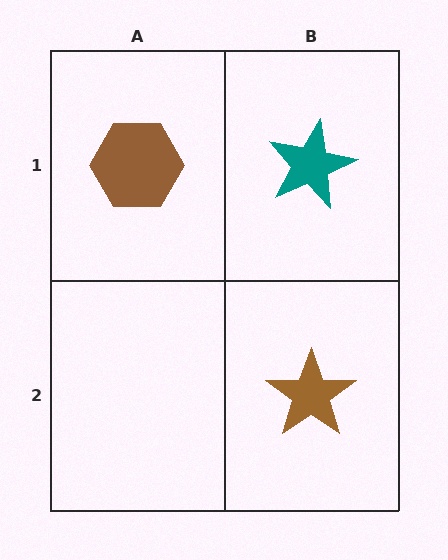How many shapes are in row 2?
1 shape.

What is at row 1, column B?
A teal star.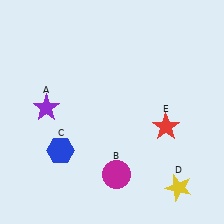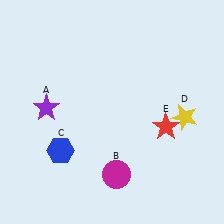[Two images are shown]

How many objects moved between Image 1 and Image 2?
1 object moved between the two images.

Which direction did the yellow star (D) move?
The yellow star (D) moved up.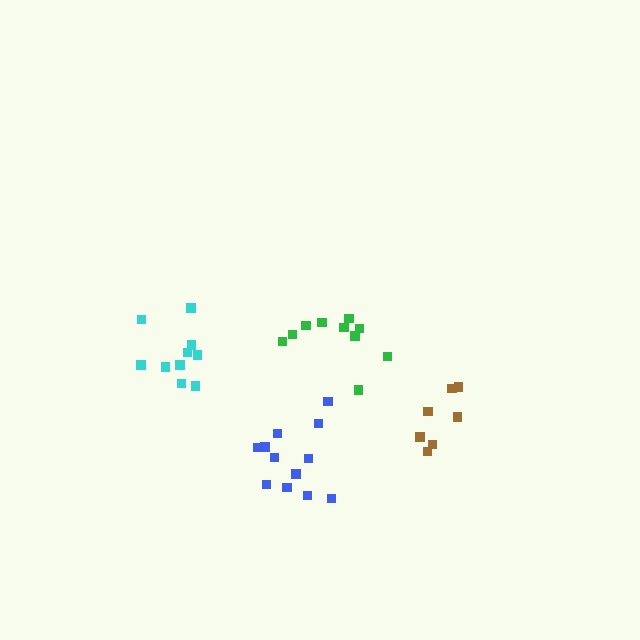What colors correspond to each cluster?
The clusters are colored: brown, cyan, green, blue.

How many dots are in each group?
Group 1: 7 dots, Group 2: 10 dots, Group 3: 10 dots, Group 4: 12 dots (39 total).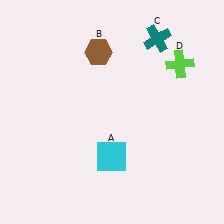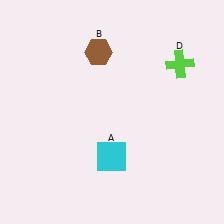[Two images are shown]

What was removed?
The teal cross (C) was removed in Image 2.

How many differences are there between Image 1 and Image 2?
There is 1 difference between the two images.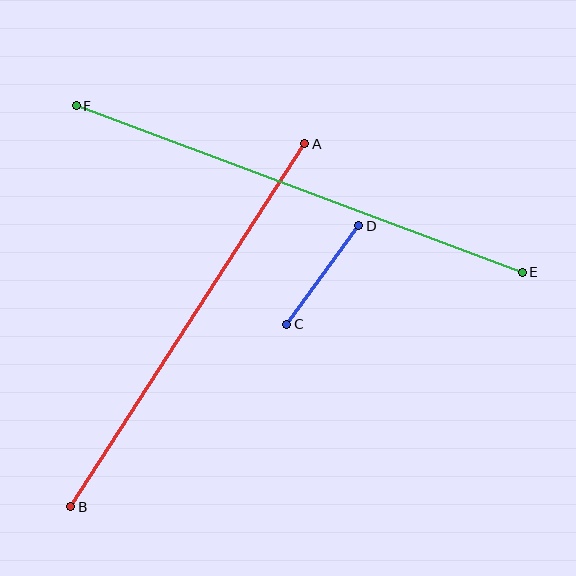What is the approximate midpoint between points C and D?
The midpoint is at approximately (323, 275) pixels.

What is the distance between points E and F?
The distance is approximately 476 pixels.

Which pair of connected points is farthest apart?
Points E and F are farthest apart.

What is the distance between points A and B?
The distance is approximately 432 pixels.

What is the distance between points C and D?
The distance is approximately 122 pixels.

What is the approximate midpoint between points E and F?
The midpoint is at approximately (299, 189) pixels.